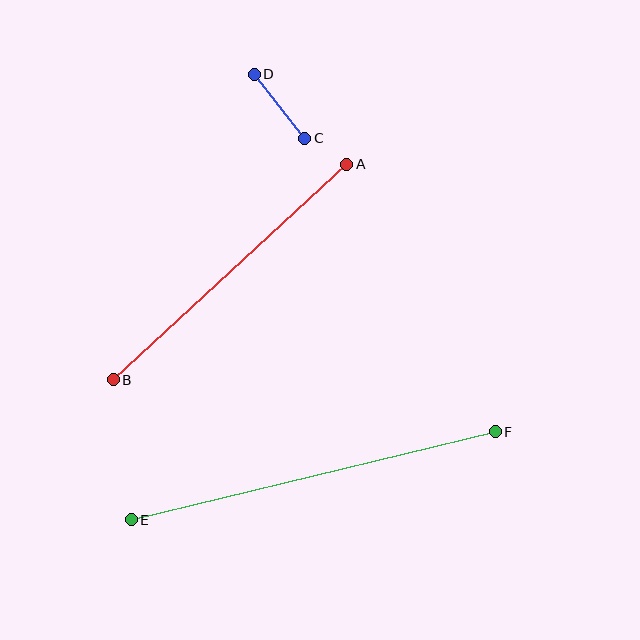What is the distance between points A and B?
The distance is approximately 318 pixels.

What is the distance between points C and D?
The distance is approximately 81 pixels.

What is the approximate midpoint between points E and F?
The midpoint is at approximately (313, 476) pixels.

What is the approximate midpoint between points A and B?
The midpoint is at approximately (230, 272) pixels.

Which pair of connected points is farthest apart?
Points E and F are farthest apart.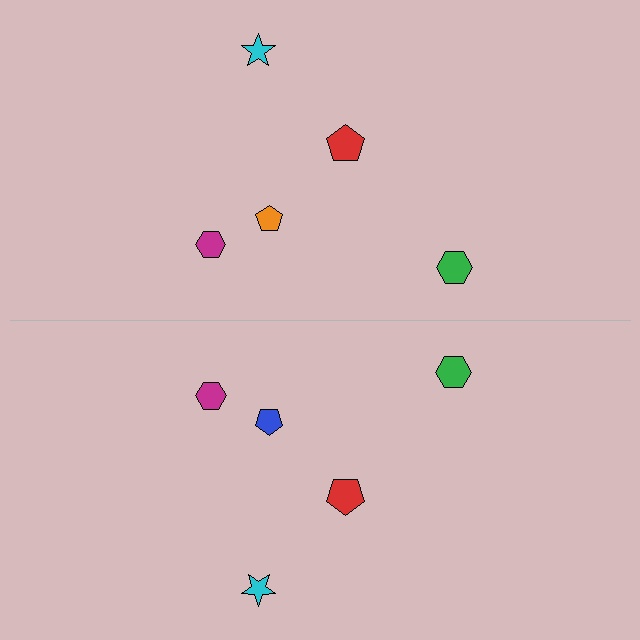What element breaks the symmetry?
The blue pentagon on the bottom side breaks the symmetry — its mirror counterpart is orange.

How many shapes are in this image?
There are 10 shapes in this image.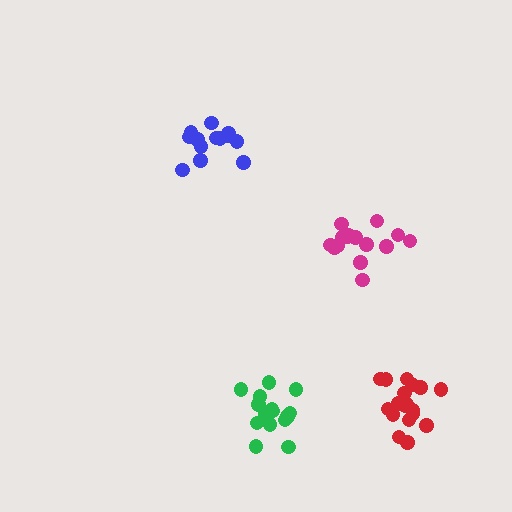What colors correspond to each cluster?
The clusters are colored: green, magenta, blue, red.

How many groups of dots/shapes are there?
There are 4 groups.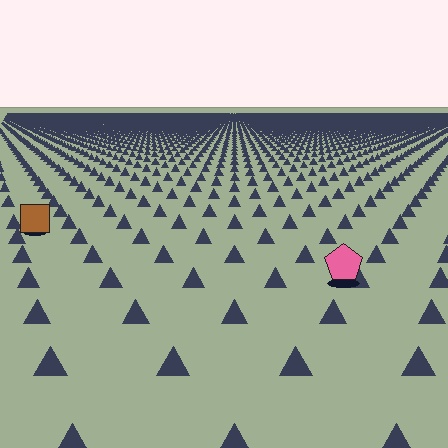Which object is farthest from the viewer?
The brown square is farthest from the viewer. It appears smaller and the ground texture around it is denser.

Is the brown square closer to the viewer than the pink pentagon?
No. The pink pentagon is closer — you can tell from the texture gradient: the ground texture is coarser near it.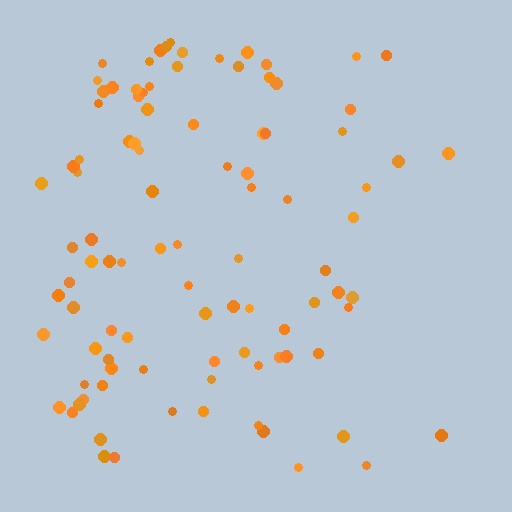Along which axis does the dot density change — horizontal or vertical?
Horizontal.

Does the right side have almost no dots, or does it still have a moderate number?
Still a moderate number, just noticeably fewer than the left.